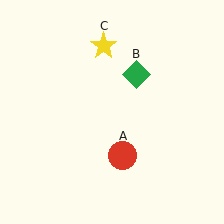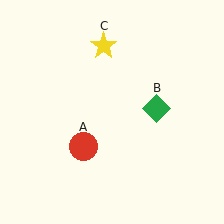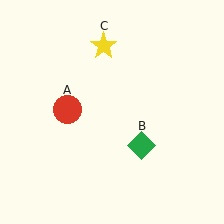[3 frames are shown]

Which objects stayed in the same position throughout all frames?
Yellow star (object C) remained stationary.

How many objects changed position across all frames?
2 objects changed position: red circle (object A), green diamond (object B).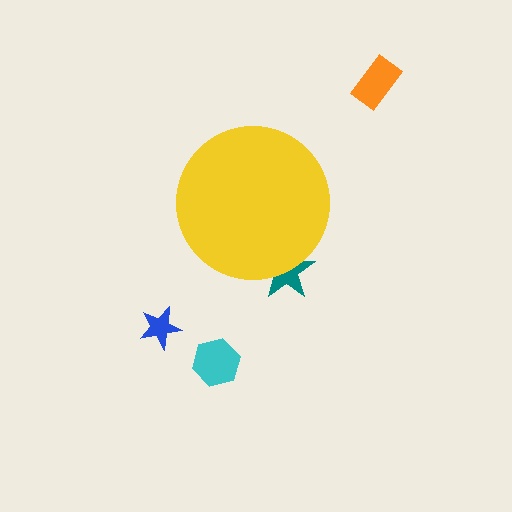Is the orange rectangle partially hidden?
No, the orange rectangle is fully visible.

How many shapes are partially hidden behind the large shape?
1 shape is partially hidden.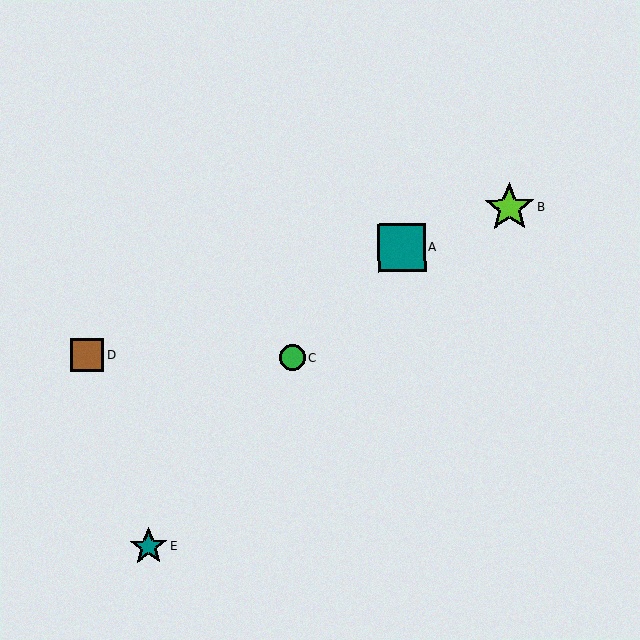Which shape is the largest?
The lime star (labeled B) is the largest.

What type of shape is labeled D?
Shape D is a brown square.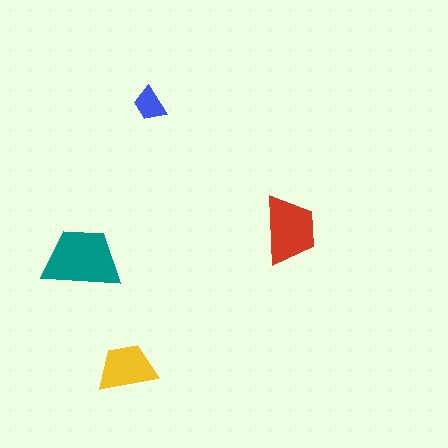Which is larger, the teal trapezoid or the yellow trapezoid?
The teal one.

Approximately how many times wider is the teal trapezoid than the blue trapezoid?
About 2 times wider.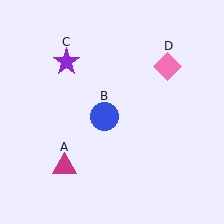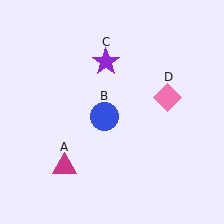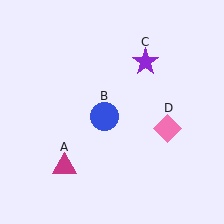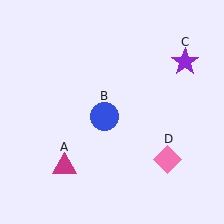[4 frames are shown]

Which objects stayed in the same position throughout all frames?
Magenta triangle (object A) and blue circle (object B) remained stationary.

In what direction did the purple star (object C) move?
The purple star (object C) moved right.